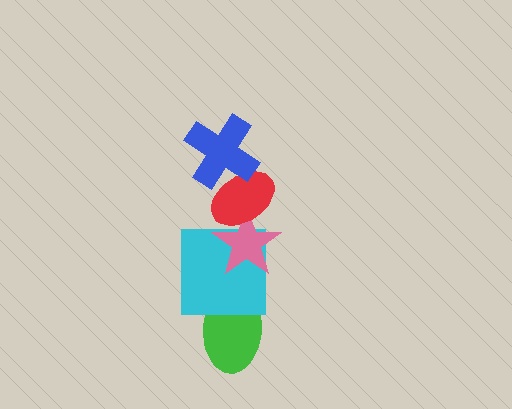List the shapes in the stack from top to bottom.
From top to bottom: the blue cross, the red ellipse, the pink star, the cyan square, the green ellipse.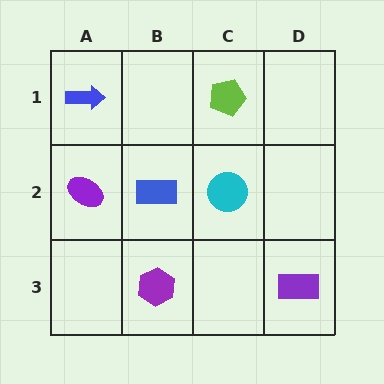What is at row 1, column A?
A blue arrow.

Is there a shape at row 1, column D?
No, that cell is empty.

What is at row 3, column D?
A purple rectangle.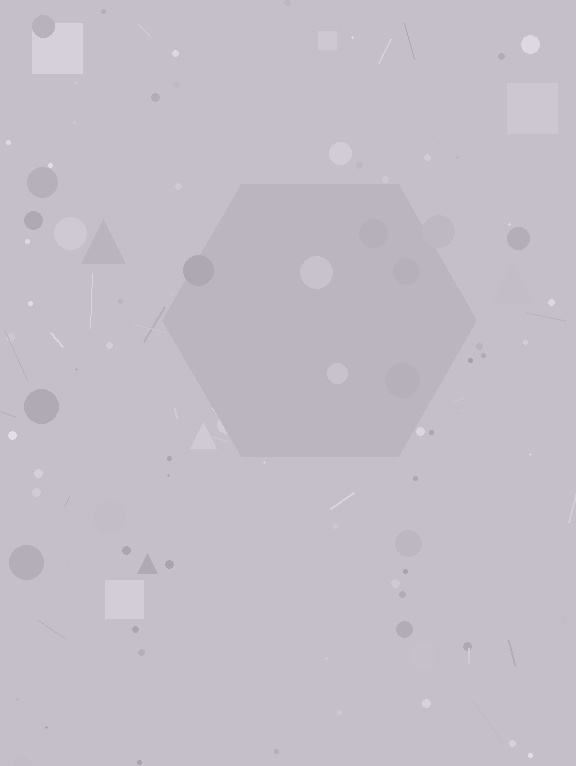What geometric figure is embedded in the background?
A hexagon is embedded in the background.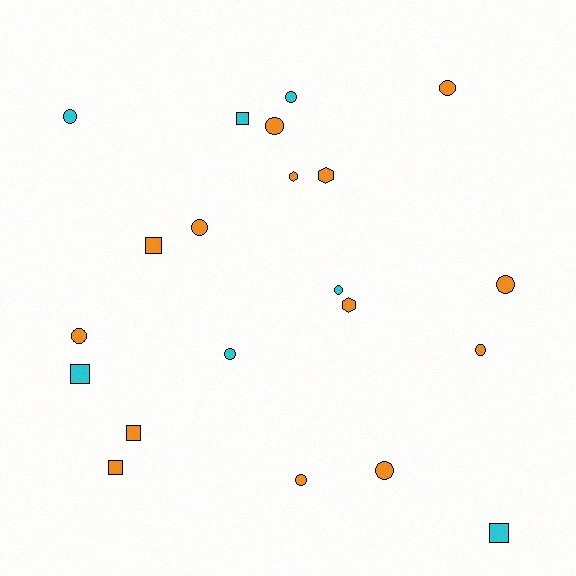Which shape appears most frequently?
Circle, with 12 objects.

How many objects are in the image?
There are 21 objects.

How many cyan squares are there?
There are 3 cyan squares.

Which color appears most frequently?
Orange, with 14 objects.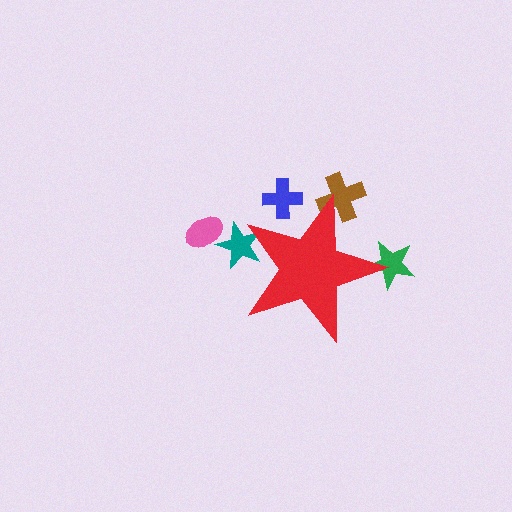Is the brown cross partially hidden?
Yes, the brown cross is partially hidden behind the red star.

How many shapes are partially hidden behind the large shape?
4 shapes are partially hidden.